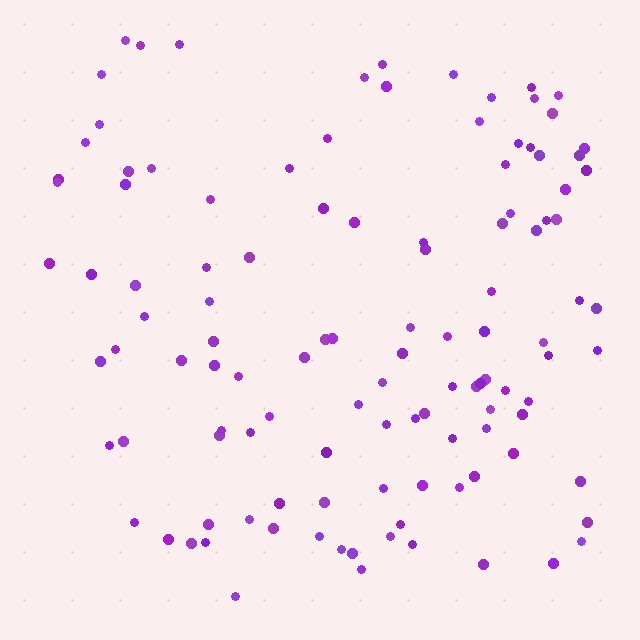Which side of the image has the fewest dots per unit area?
The left.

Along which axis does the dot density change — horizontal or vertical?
Horizontal.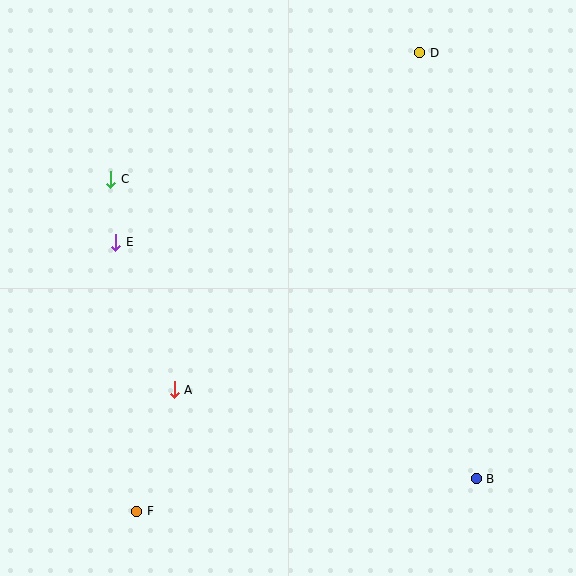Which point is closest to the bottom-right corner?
Point B is closest to the bottom-right corner.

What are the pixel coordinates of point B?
Point B is at (476, 479).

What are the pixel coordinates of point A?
Point A is at (174, 390).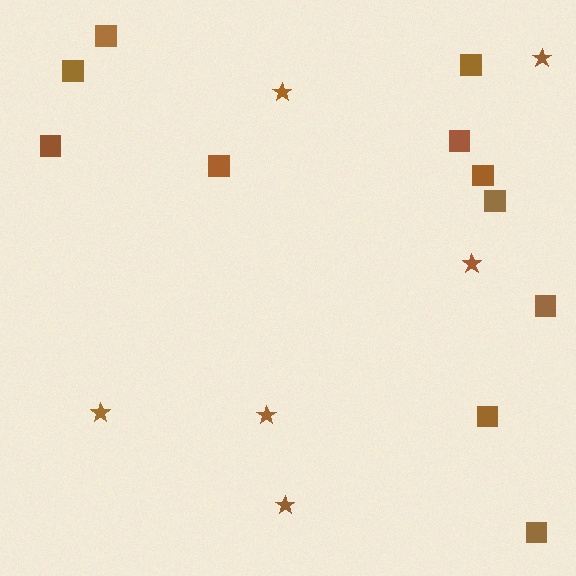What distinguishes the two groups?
There are 2 groups: one group of stars (6) and one group of squares (11).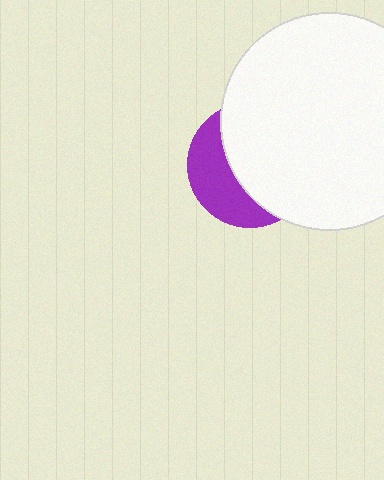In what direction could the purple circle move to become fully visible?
The purple circle could move left. That would shift it out from behind the white circle entirely.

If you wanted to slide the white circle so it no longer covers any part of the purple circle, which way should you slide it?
Slide it right — that is the most direct way to separate the two shapes.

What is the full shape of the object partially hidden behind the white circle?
The partially hidden object is a purple circle.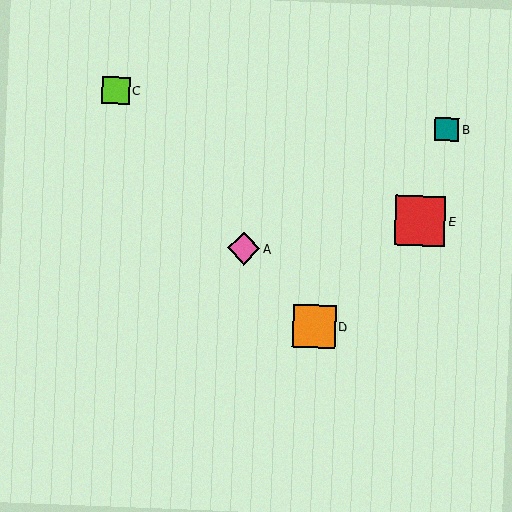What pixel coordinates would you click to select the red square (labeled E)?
Click at (420, 221) to select the red square E.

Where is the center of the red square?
The center of the red square is at (420, 221).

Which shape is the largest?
The red square (labeled E) is the largest.